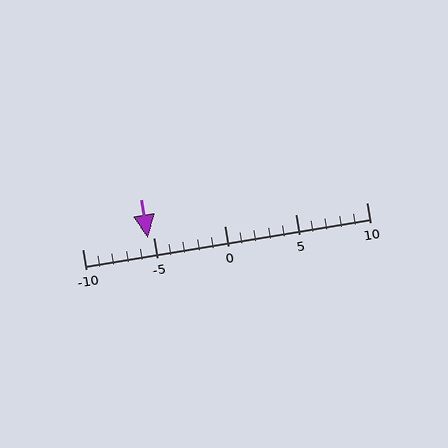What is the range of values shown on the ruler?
The ruler shows values from -10 to 10.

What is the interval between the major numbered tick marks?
The major tick marks are spaced 5 units apart.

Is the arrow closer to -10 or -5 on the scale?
The arrow is closer to -5.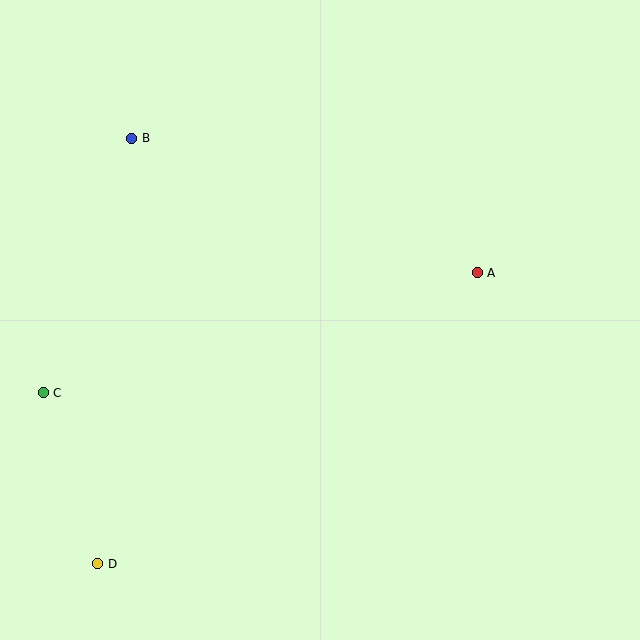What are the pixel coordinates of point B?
Point B is at (132, 138).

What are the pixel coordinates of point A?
Point A is at (477, 273).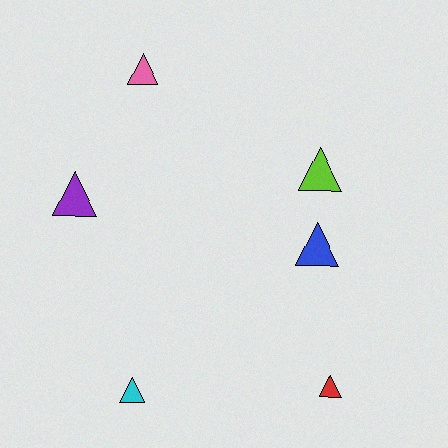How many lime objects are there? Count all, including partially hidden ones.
There is 1 lime object.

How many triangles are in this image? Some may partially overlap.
There are 6 triangles.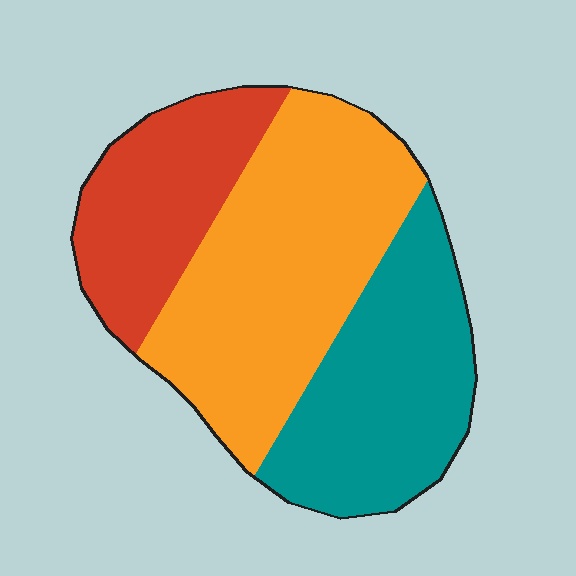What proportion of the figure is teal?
Teal covers roughly 30% of the figure.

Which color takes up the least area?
Red, at roughly 25%.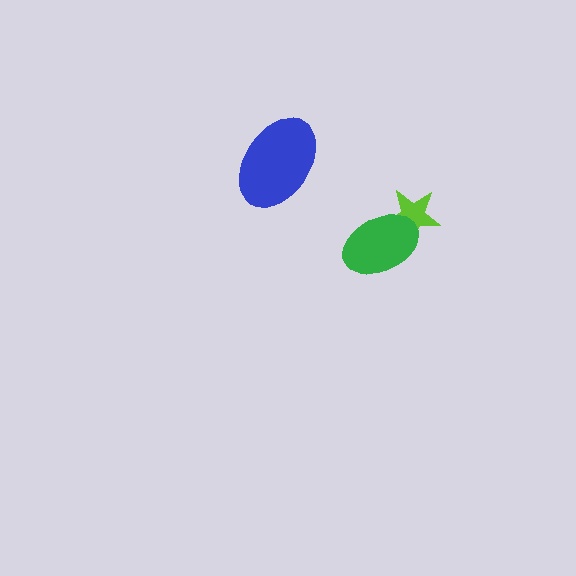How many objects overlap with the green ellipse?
1 object overlaps with the green ellipse.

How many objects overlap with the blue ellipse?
0 objects overlap with the blue ellipse.